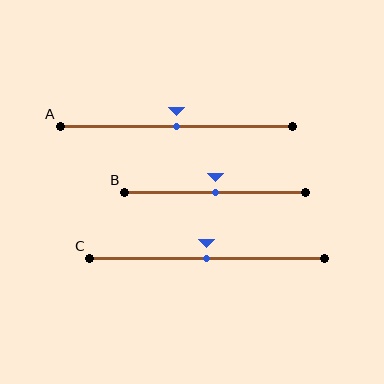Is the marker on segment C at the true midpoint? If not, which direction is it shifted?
Yes, the marker on segment C is at the true midpoint.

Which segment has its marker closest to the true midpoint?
Segment A has its marker closest to the true midpoint.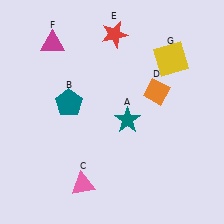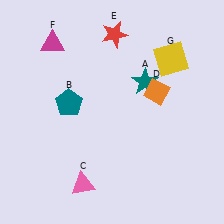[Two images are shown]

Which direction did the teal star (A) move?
The teal star (A) moved up.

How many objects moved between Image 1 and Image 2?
1 object moved between the two images.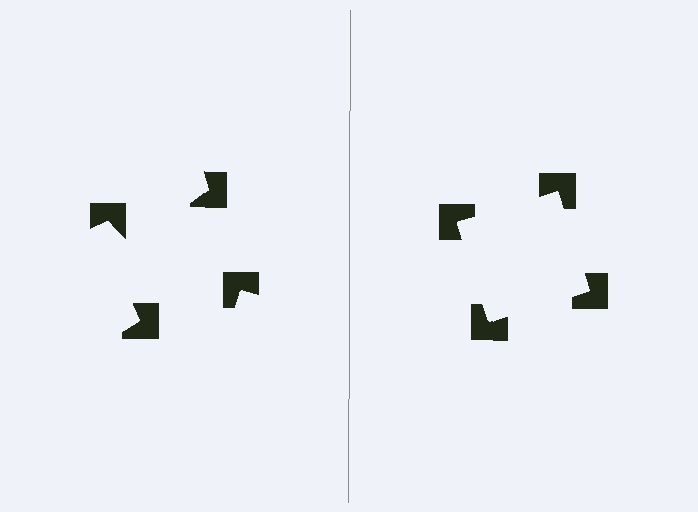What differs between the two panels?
The notched squares are positioned identically on both sides; only the wedge orientations differ. On the right they align to a square; on the left they are misaligned.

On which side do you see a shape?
An illusory square appears on the right side. On the left side the wedge cuts are rotated, so no coherent shape forms.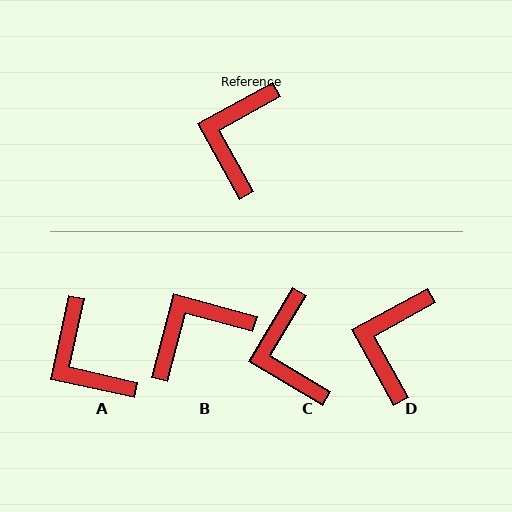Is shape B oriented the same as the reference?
No, it is off by about 44 degrees.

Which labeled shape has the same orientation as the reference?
D.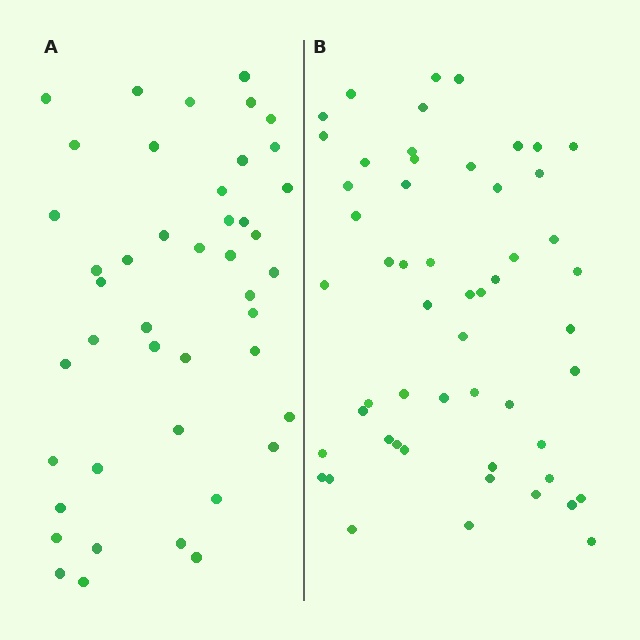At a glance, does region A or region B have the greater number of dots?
Region B (the right region) has more dots.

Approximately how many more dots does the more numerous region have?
Region B has roughly 10 or so more dots than region A.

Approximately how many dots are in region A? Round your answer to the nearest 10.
About 40 dots. (The exact count is 44, which rounds to 40.)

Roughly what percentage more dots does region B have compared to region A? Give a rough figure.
About 25% more.